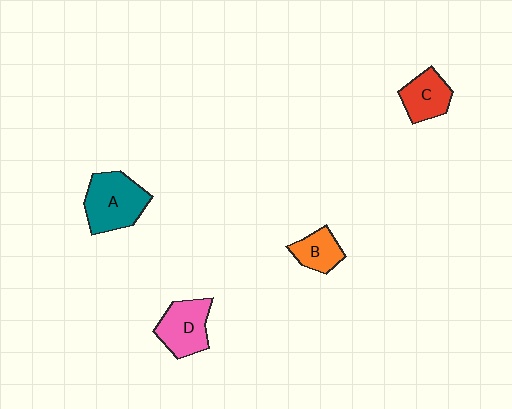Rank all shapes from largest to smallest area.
From largest to smallest: A (teal), D (pink), C (red), B (orange).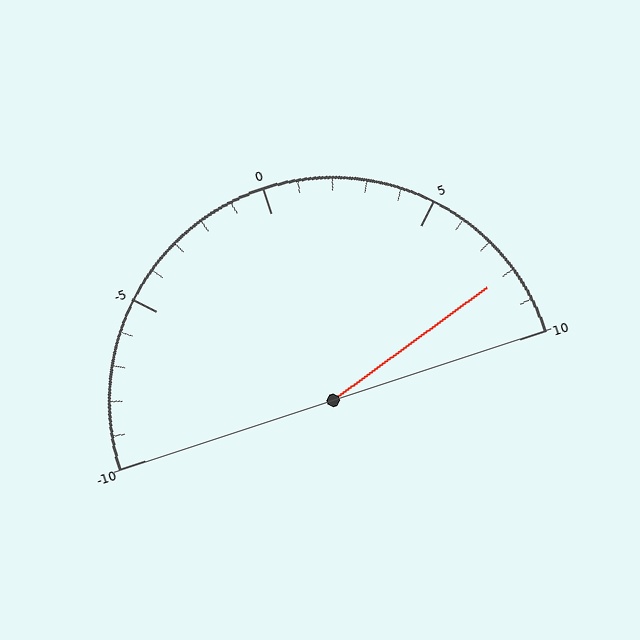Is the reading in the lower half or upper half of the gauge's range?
The reading is in the upper half of the range (-10 to 10).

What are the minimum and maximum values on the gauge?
The gauge ranges from -10 to 10.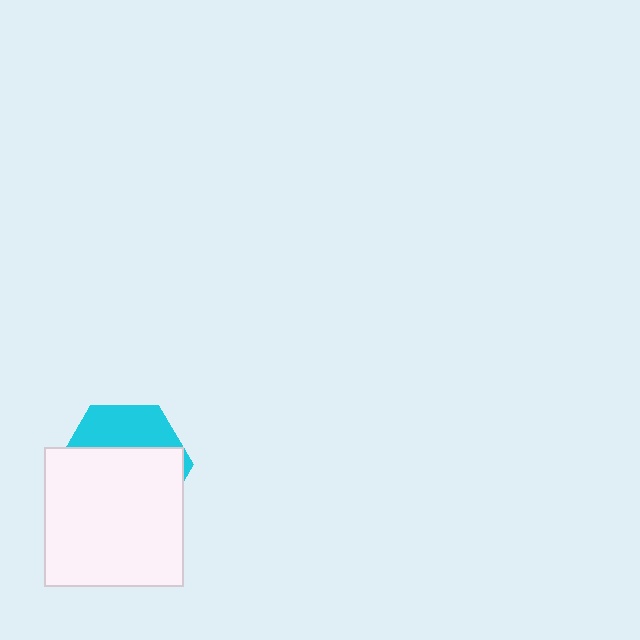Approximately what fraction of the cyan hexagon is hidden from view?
Roughly 67% of the cyan hexagon is hidden behind the white square.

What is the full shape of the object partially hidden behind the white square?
The partially hidden object is a cyan hexagon.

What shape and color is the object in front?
The object in front is a white square.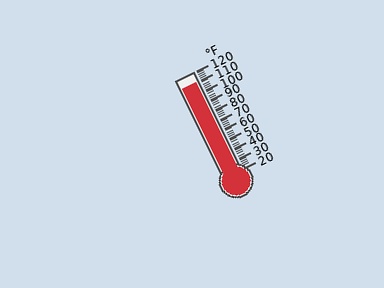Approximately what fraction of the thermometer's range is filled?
The thermometer is filled to approximately 90% of its range.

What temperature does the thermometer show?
The thermometer shows approximately 110°F.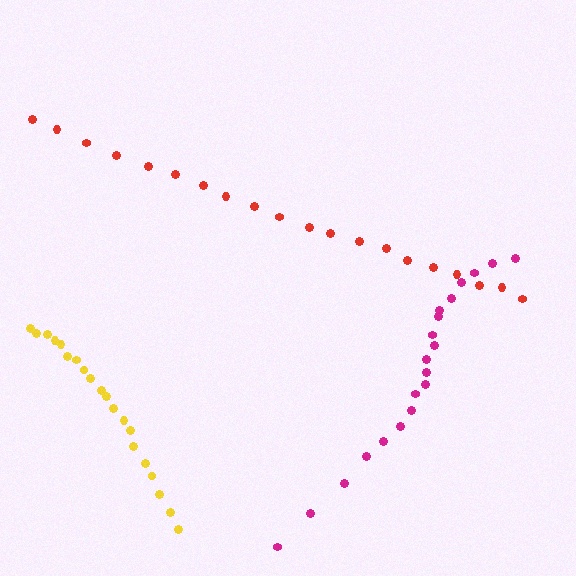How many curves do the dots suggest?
There are 3 distinct paths.